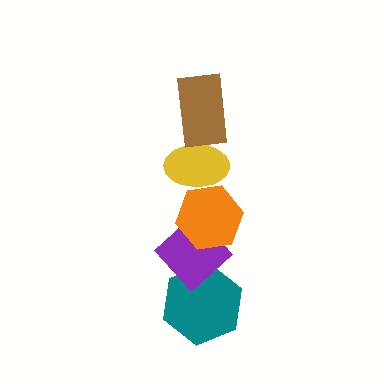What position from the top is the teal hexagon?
The teal hexagon is 5th from the top.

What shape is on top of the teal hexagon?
The purple diamond is on top of the teal hexagon.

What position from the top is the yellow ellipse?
The yellow ellipse is 2nd from the top.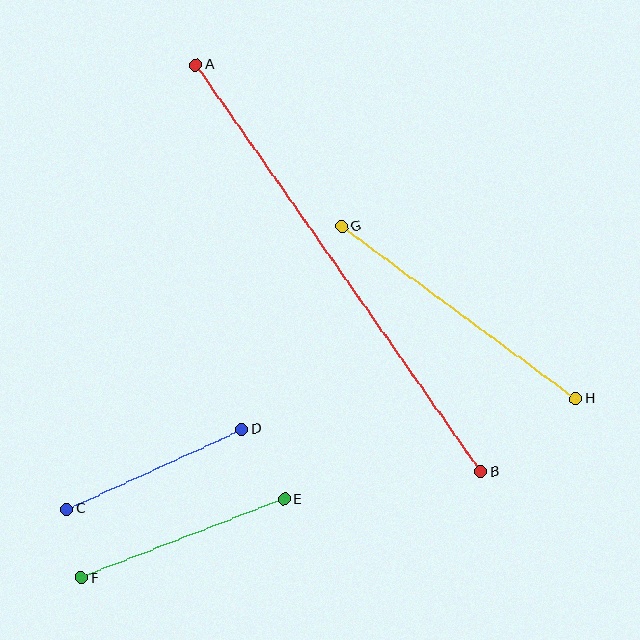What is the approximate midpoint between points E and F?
The midpoint is at approximately (183, 539) pixels.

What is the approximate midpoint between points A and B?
The midpoint is at approximately (338, 268) pixels.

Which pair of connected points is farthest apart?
Points A and B are farthest apart.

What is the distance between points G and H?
The distance is approximately 291 pixels.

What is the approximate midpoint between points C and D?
The midpoint is at approximately (154, 469) pixels.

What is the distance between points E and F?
The distance is approximately 218 pixels.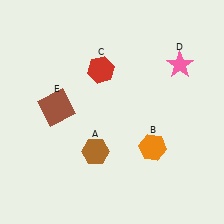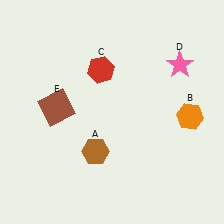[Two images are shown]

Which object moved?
The orange hexagon (B) moved right.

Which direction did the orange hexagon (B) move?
The orange hexagon (B) moved right.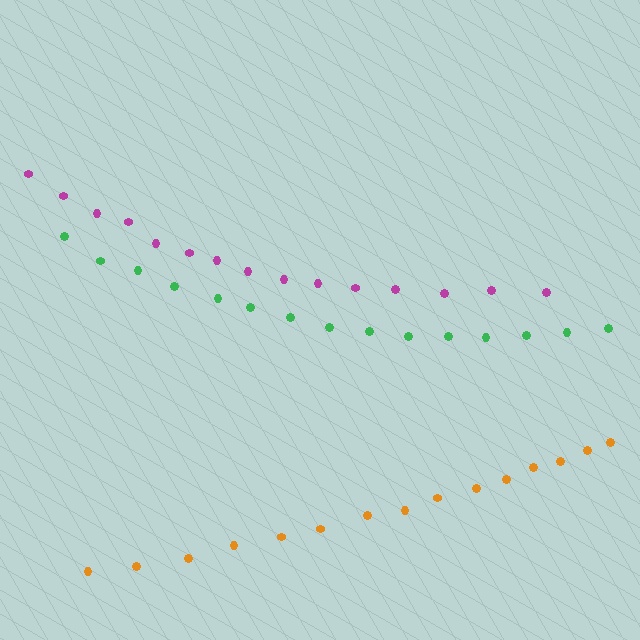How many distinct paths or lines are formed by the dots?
There are 3 distinct paths.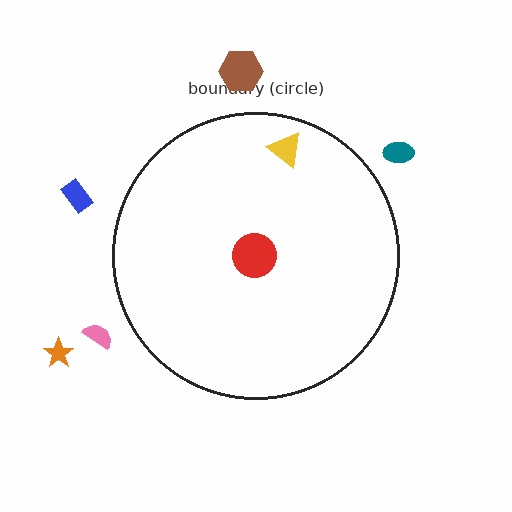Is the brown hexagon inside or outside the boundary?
Outside.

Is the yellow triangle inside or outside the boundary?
Inside.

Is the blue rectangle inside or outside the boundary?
Outside.